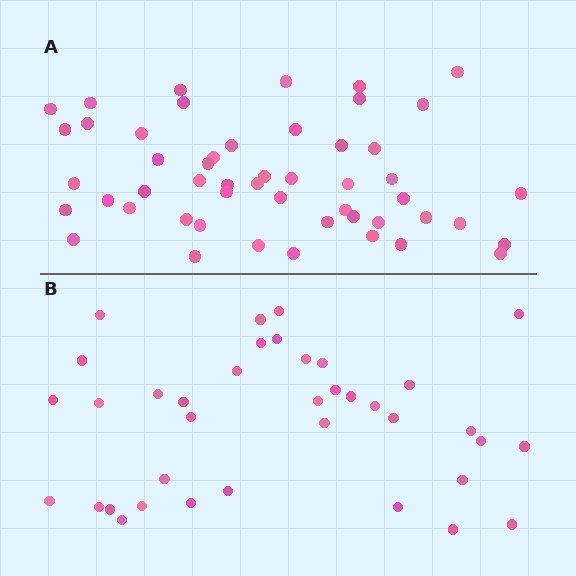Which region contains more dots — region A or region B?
Region A (the top region) has more dots.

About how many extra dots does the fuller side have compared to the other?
Region A has approximately 15 more dots than region B.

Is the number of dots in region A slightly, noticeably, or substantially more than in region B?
Region A has noticeably more, but not dramatically so. The ratio is roughly 1.4 to 1.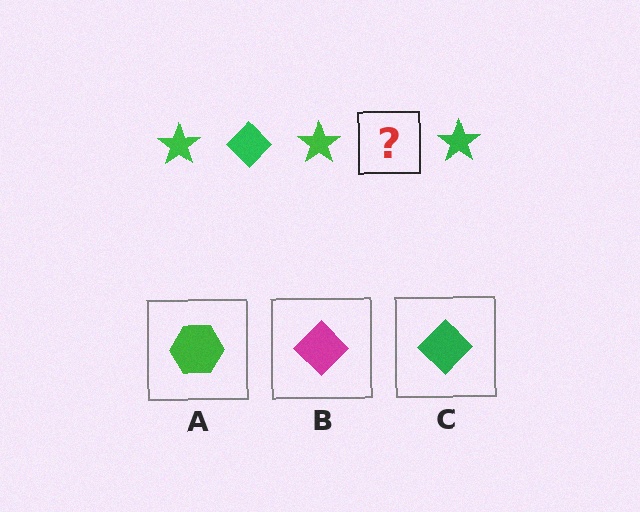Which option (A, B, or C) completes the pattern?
C.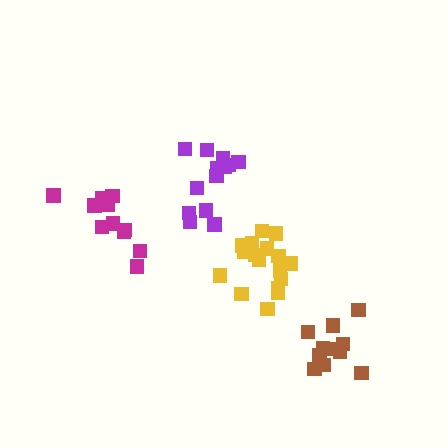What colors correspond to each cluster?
The clusters are colored: purple, brown, magenta, yellow.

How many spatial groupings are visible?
There are 4 spatial groupings.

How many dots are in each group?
Group 1: 13 dots, Group 2: 11 dots, Group 3: 11 dots, Group 4: 17 dots (52 total).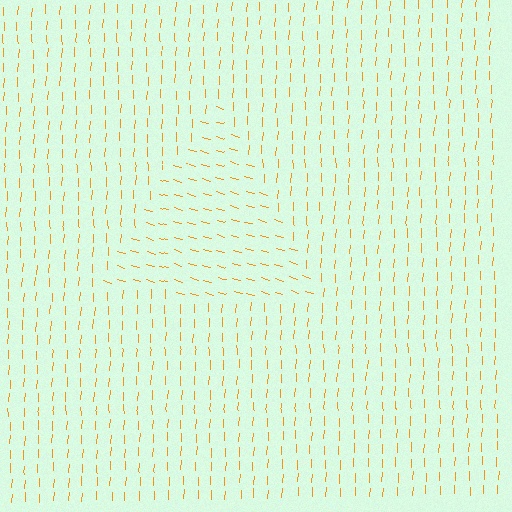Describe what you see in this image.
The image is filled with small orange line segments. A triangle region in the image has lines oriented differently from the surrounding lines, creating a visible texture boundary.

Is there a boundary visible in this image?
Yes, there is a texture boundary formed by a change in line orientation.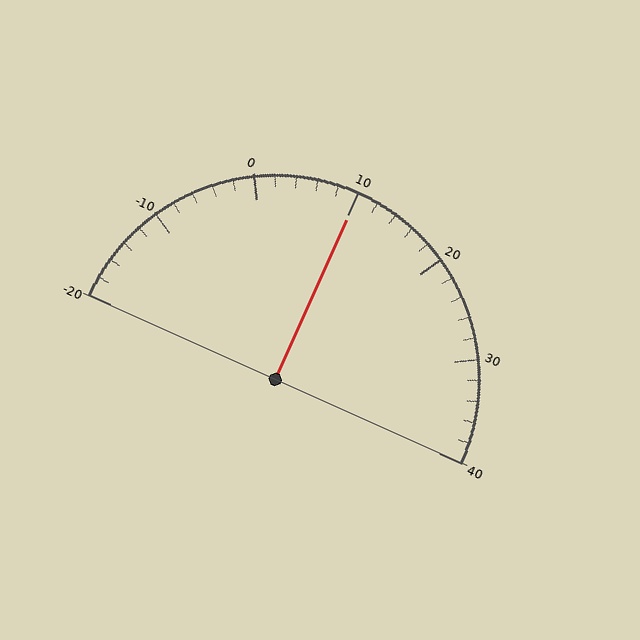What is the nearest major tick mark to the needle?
The nearest major tick mark is 10.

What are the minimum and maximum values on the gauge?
The gauge ranges from -20 to 40.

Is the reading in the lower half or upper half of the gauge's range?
The reading is in the upper half of the range (-20 to 40).